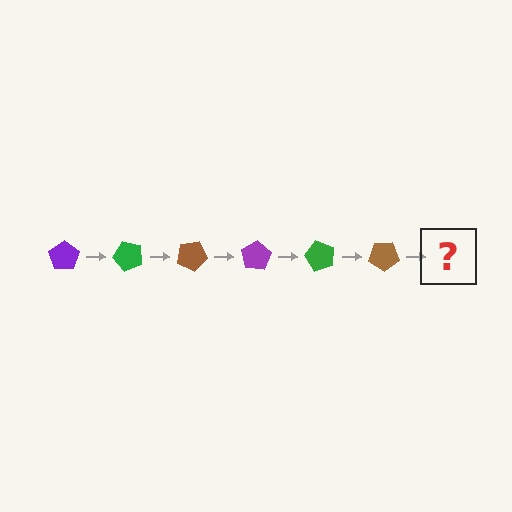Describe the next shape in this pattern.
It should be a purple pentagon, rotated 300 degrees from the start.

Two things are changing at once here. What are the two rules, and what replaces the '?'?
The two rules are that it rotates 50 degrees each step and the color cycles through purple, green, and brown. The '?' should be a purple pentagon, rotated 300 degrees from the start.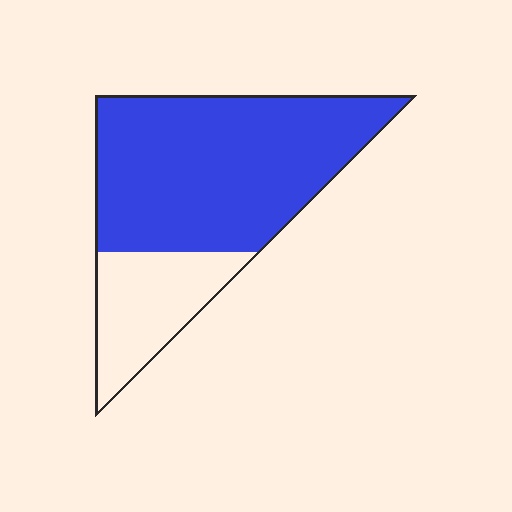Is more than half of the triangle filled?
Yes.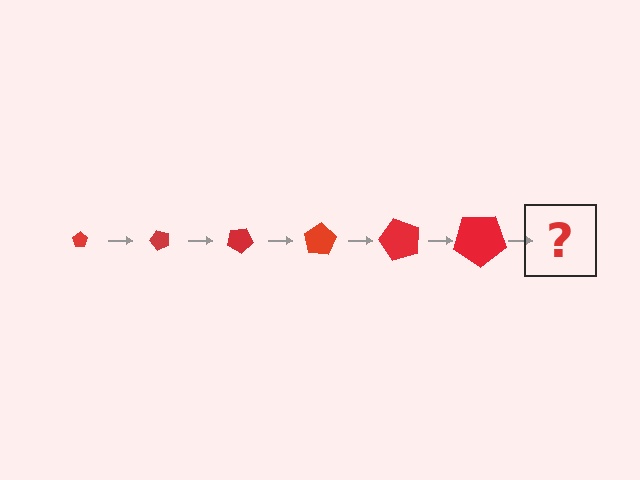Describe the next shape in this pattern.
It should be a pentagon, larger than the previous one and rotated 300 degrees from the start.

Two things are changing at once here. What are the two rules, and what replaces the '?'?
The two rules are that the pentagon grows larger each step and it rotates 50 degrees each step. The '?' should be a pentagon, larger than the previous one and rotated 300 degrees from the start.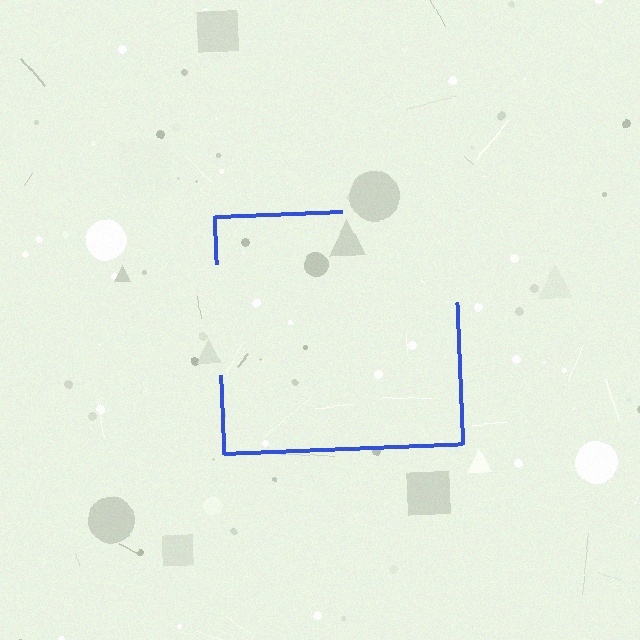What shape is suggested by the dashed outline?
The dashed outline suggests a square.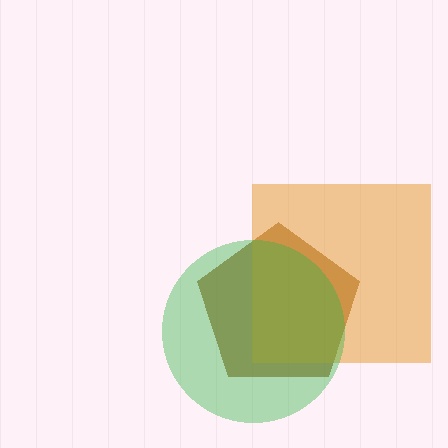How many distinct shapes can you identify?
There are 3 distinct shapes: a brown pentagon, an orange square, a green circle.